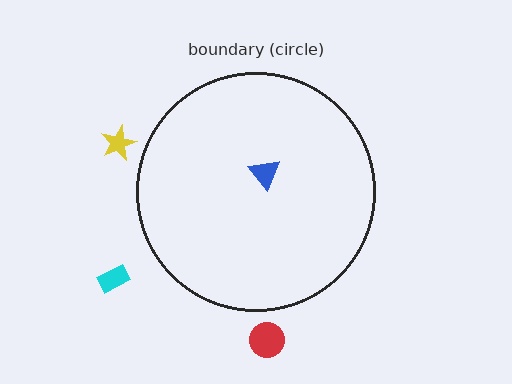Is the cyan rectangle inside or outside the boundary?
Outside.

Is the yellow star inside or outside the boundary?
Outside.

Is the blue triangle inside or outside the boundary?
Inside.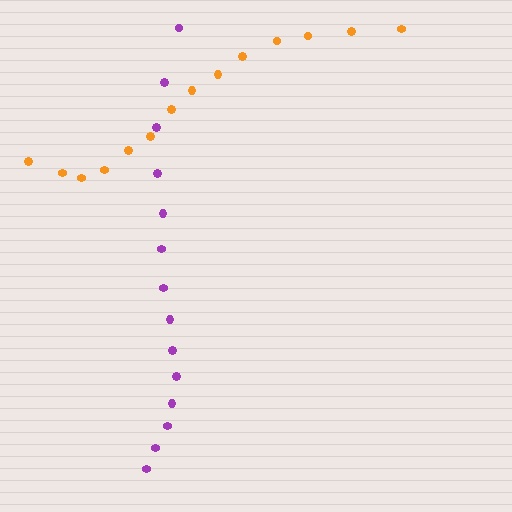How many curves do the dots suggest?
There are 2 distinct paths.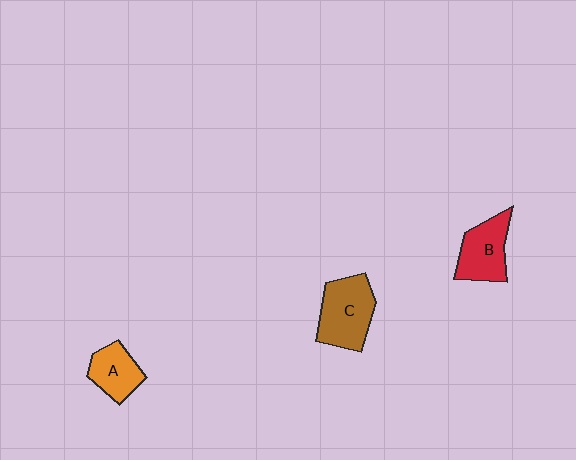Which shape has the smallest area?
Shape A (orange).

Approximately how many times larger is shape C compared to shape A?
Approximately 1.5 times.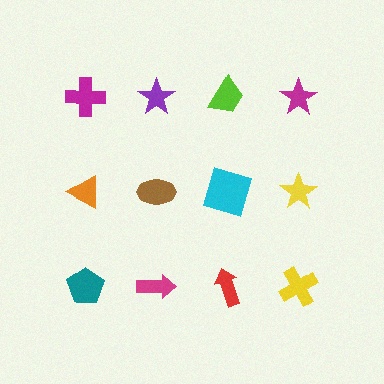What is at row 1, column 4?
A magenta star.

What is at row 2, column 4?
A yellow star.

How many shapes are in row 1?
4 shapes.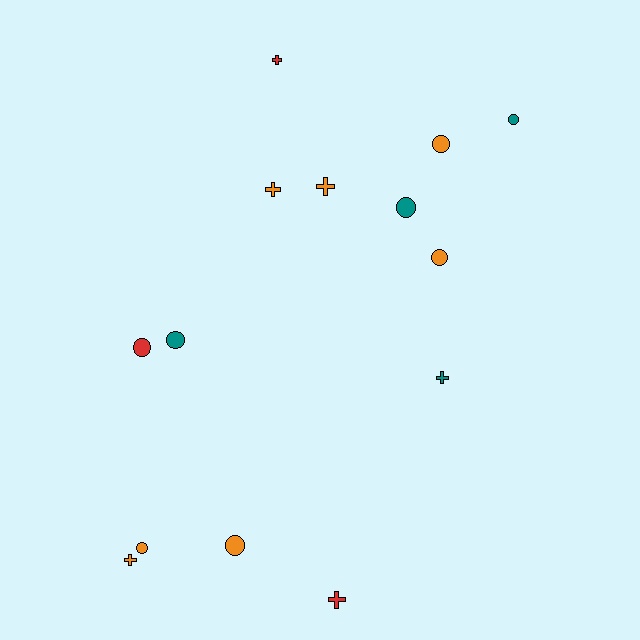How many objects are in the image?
There are 14 objects.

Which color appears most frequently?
Orange, with 7 objects.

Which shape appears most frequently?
Circle, with 8 objects.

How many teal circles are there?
There are 3 teal circles.